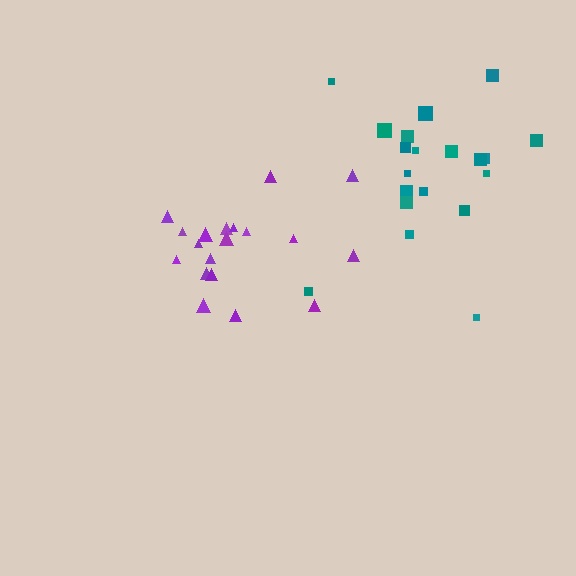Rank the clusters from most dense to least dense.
purple, teal.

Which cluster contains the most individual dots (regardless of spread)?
Teal (20).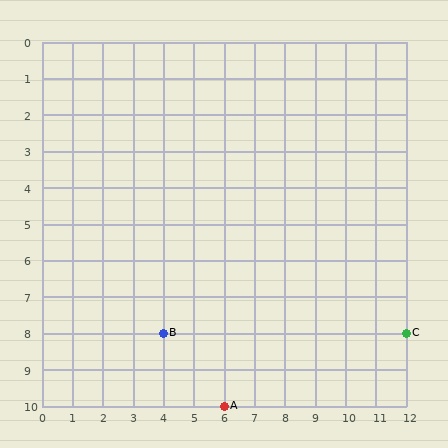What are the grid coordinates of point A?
Point A is at grid coordinates (6, 10).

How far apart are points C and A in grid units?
Points C and A are 6 columns and 2 rows apart (about 6.3 grid units diagonally).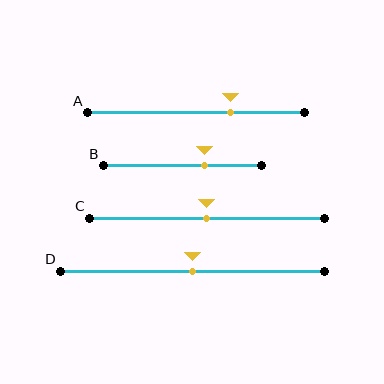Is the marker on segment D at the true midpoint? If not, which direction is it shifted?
Yes, the marker on segment D is at the true midpoint.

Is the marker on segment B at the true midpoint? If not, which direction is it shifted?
No, the marker on segment B is shifted to the right by about 14% of the segment length.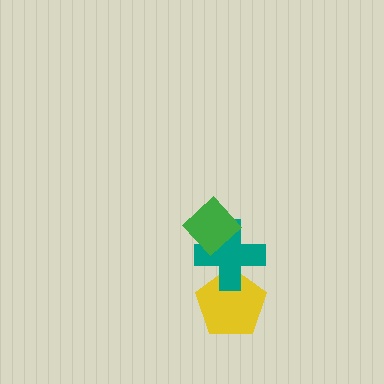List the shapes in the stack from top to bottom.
From top to bottom: the green diamond, the teal cross, the yellow pentagon.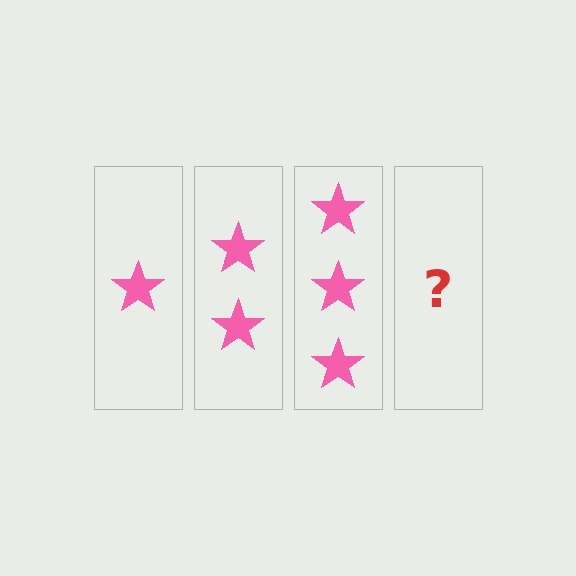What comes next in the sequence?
The next element should be 4 stars.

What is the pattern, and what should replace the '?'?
The pattern is that each step adds one more star. The '?' should be 4 stars.